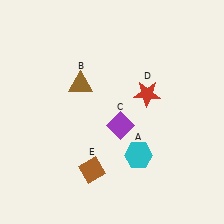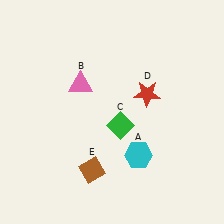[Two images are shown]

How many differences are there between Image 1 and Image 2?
There are 2 differences between the two images.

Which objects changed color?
B changed from brown to pink. C changed from purple to green.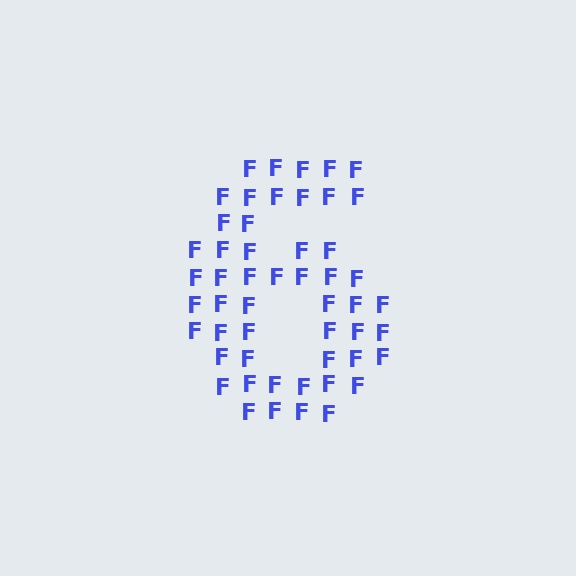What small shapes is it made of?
It is made of small letter F's.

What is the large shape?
The large shape is the digit 6.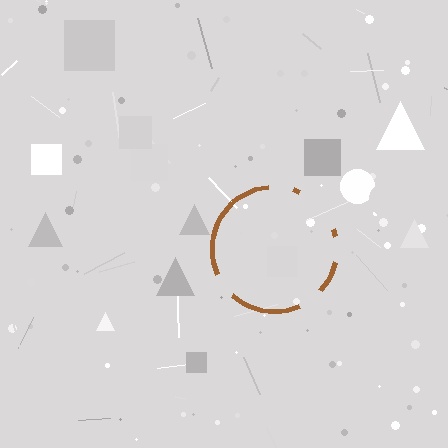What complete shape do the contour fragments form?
The contour fragments form a circle.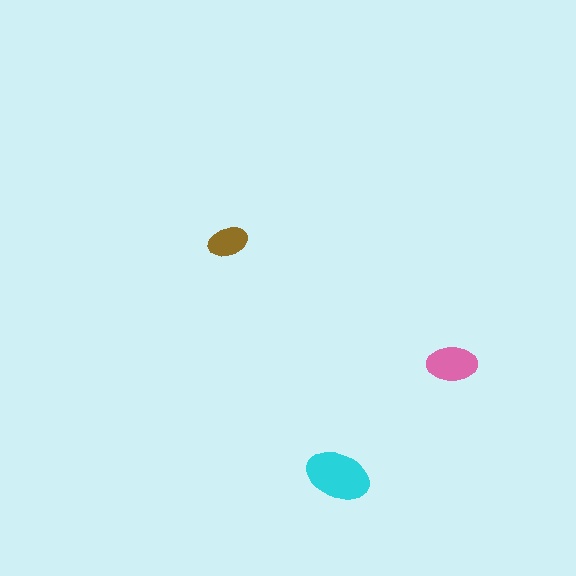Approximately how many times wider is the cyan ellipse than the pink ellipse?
About 1.5 times wider.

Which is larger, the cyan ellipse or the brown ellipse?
The cyan one.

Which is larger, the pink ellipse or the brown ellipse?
The pink one.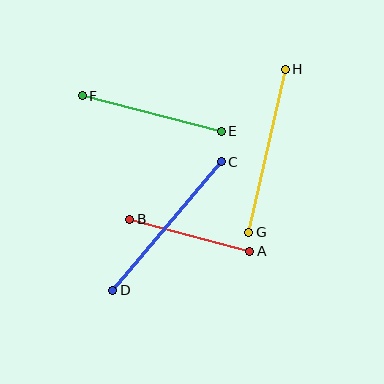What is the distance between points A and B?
The distance is approximately 124 pixels.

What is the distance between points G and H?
The distance is approximately 167 pixels.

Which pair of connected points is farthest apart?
Points C and D are farthest apart.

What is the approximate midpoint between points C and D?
The midpoint is at approximately (167, 226) pixels.